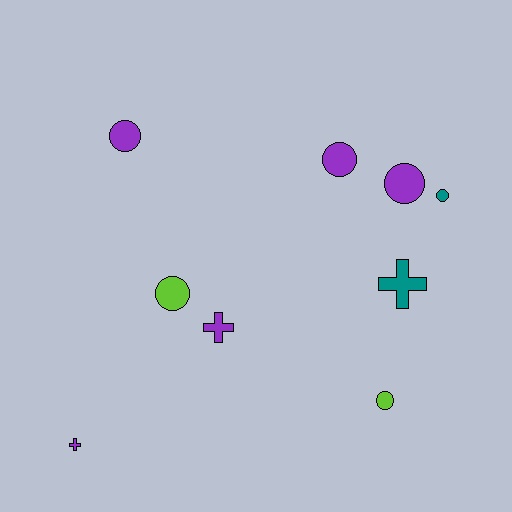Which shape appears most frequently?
Circle, with 6 objects.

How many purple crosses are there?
There are 2 purple crosses.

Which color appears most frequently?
Purple, with 5 objects.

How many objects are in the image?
There are 9 objects.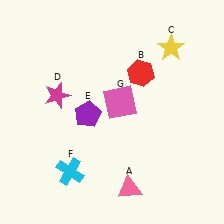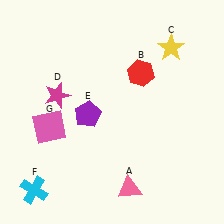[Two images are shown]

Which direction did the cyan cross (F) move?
The cyan cross (F) moved left.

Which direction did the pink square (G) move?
The pink square (G) moved left.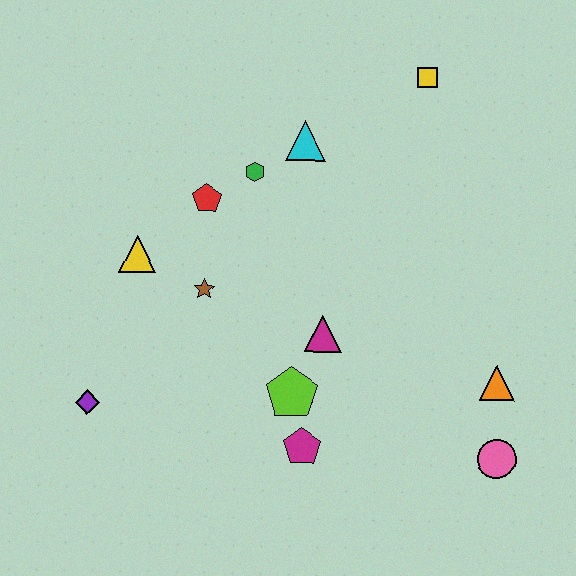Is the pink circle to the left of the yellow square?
No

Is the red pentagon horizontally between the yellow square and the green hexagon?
No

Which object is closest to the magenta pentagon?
The lime pentagon is closest to the magenta pentagon.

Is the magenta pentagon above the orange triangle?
No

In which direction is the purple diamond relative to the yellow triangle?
The purple diamond is below the yellow triangle.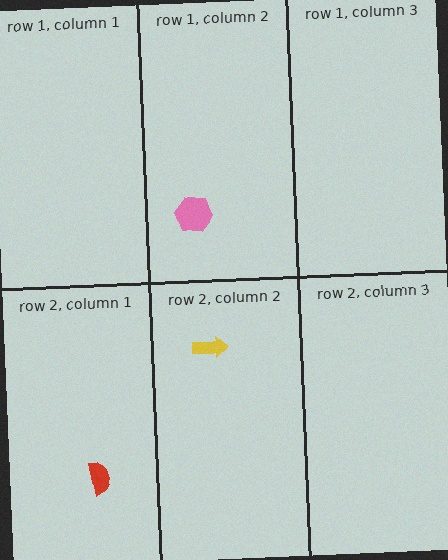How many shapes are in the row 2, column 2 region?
1.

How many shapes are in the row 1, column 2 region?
1.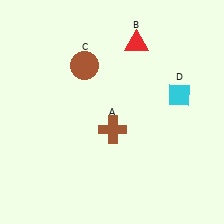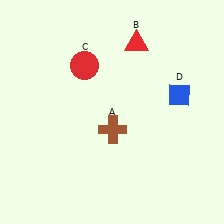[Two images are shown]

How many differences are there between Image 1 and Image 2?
There are 2 differences between the two images.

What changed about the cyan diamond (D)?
In Image 1, D is cyan. In Image 2, it changed to blue.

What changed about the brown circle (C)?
In Image 1, C is brown. In Image 2, it changed to red.